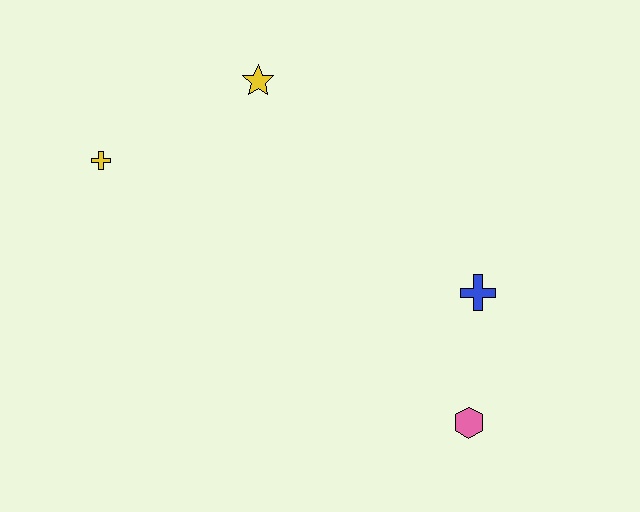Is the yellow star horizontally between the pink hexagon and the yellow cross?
Yes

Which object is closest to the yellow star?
The yellow cross is closest to the yellow star.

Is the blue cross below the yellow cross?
Yes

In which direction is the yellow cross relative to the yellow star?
The yellow cross is to the left of the yellow star.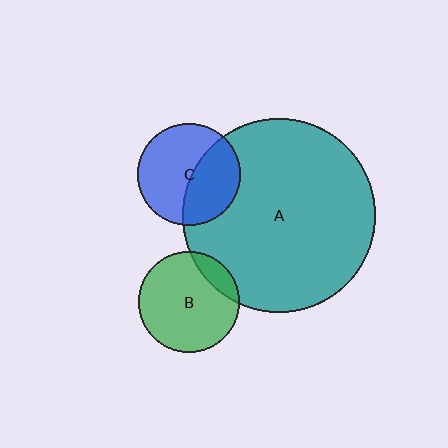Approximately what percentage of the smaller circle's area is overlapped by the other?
Approximately 40%.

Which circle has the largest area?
Circle A (teal).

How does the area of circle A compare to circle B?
Approximately 3.7 times.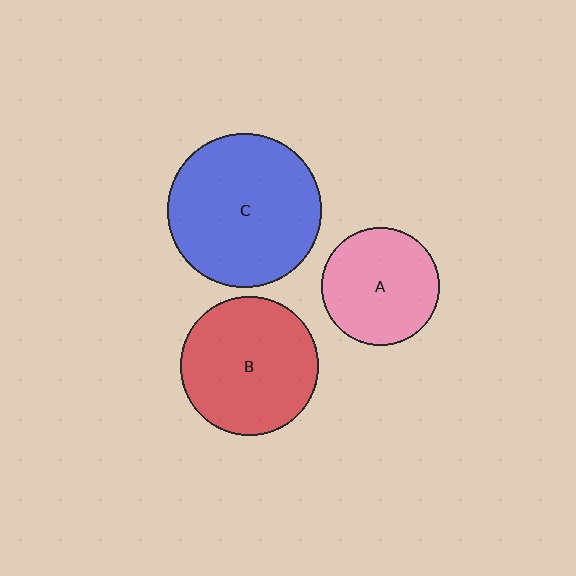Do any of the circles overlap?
No, none of the circles overlap.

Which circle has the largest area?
Circle C (blue).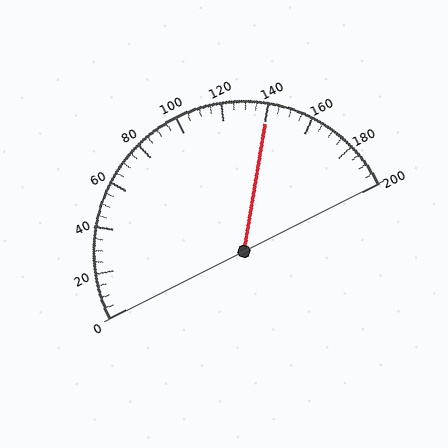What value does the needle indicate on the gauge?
The needle indicates approximately 140.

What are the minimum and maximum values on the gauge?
The gauge ranges from 0 to 200.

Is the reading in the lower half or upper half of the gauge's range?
The reading is in the upper half of the range (0 to 200).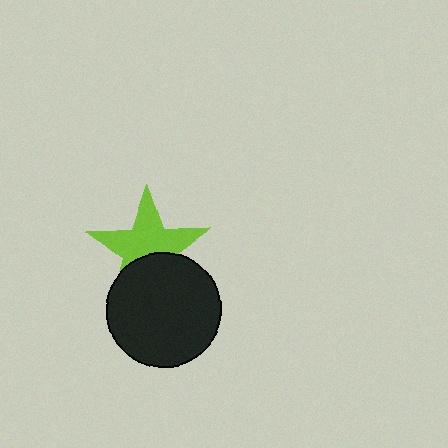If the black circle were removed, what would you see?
You would see the complete lime star.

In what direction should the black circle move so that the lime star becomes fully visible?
The black circle should move down. That is the shortest direction to clear the overlap and leave the lime star fully visible.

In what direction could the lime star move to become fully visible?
The lime star could move up. That would shift it out from behind the black circle entirely.